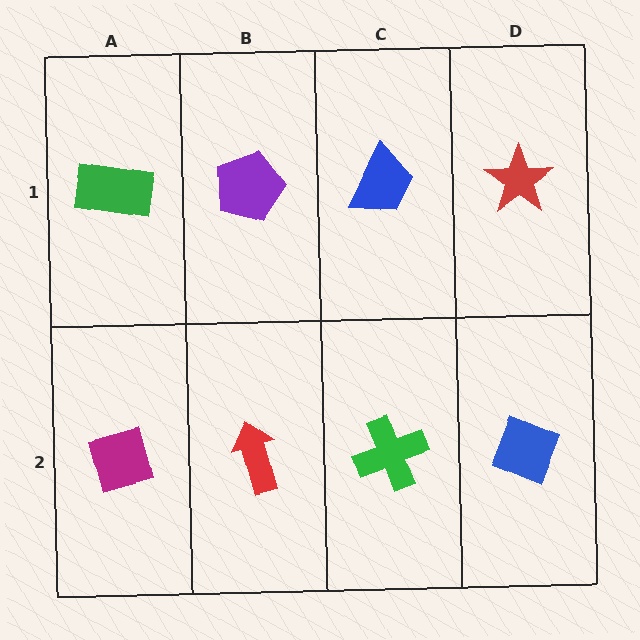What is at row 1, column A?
A green rectangle.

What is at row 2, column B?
A red arrow.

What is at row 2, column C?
A green cross.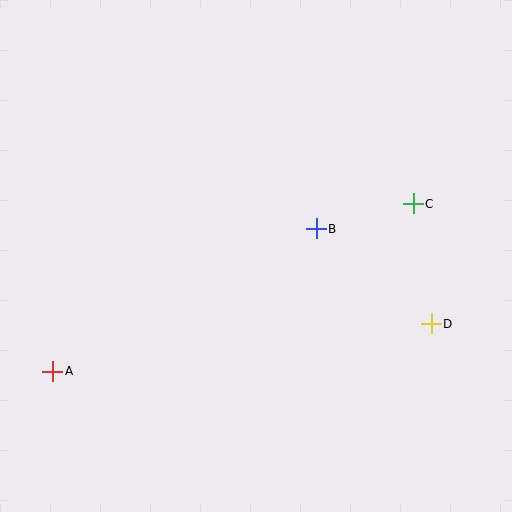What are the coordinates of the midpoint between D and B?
The midpoint between D and B is at (374, 276).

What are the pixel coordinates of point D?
Point D is at (431, 324).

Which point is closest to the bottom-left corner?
Point A is closest to the bottom-left corner.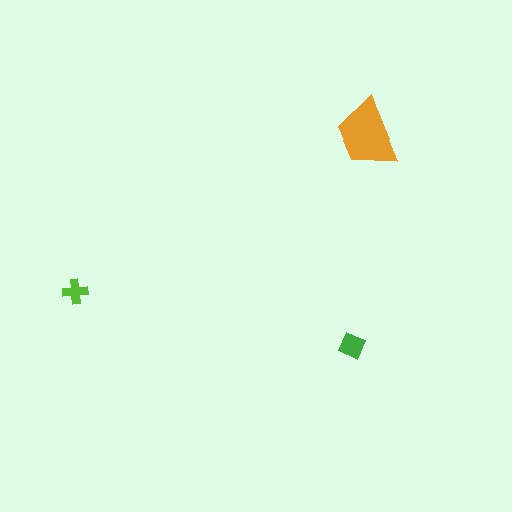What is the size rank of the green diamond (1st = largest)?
2nd.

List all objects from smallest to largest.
The lime cross, the green diamond, the orange trapezoid.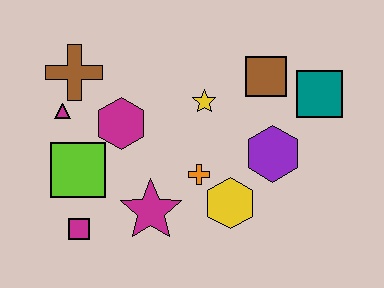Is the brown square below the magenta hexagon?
No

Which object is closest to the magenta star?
The orange cross is closest to the magenta star.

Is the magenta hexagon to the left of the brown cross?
No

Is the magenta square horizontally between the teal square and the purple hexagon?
No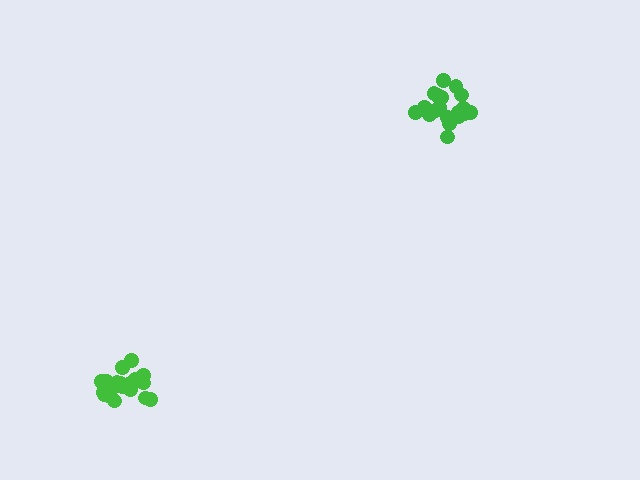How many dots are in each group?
Group 1: 21 dots, Group 2: 19 dots (40 total).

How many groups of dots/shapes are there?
There are 2 groups.